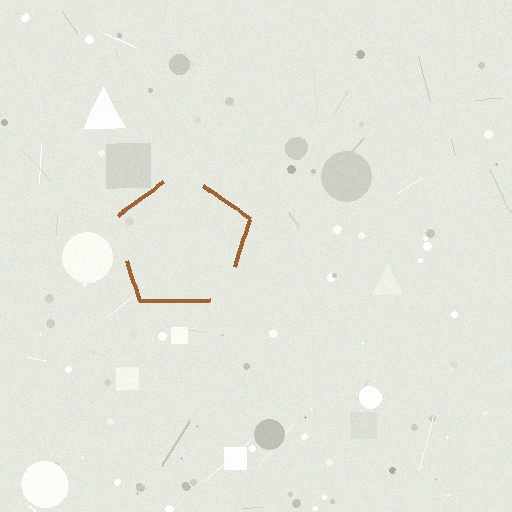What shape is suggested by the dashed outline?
The dashed outline suggests a pentagon.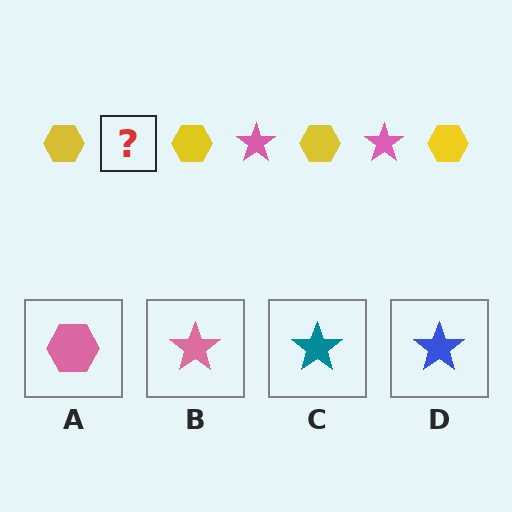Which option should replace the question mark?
Option B.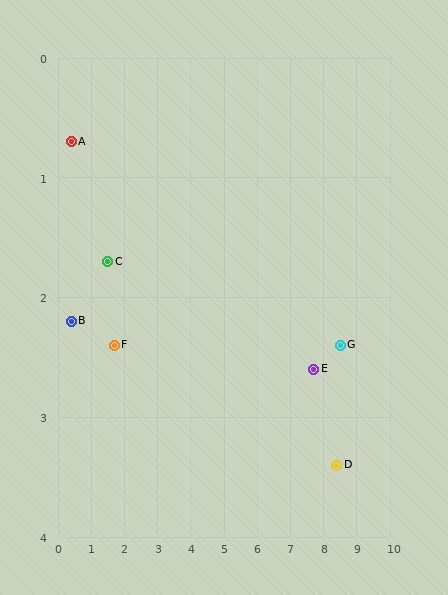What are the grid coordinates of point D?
Point D is at approximately (8.4, 3.4).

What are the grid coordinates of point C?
Point C is at approximately (1.5, 1.7).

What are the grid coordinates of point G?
Point G is at approximately (8.5, 2.4).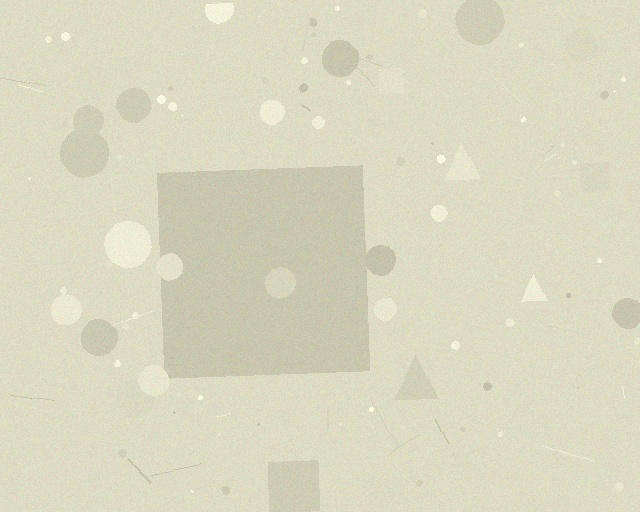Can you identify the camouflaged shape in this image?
The camouflaged shape is a square.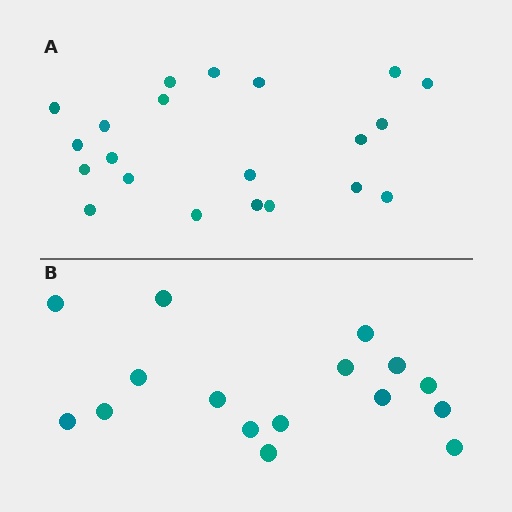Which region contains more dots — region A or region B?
Region A (the top region) has more dots.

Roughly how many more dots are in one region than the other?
Region A has about 5 more dots than region B.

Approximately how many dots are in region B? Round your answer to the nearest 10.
About 20 dots. (The exact count is 16, which rounds to 20.)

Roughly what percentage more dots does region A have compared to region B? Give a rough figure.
About 30% more.